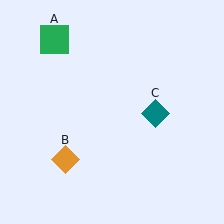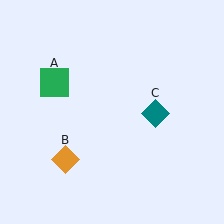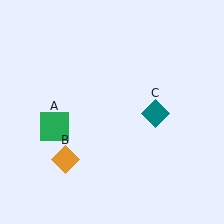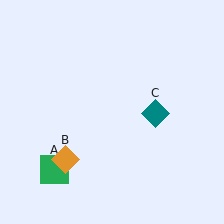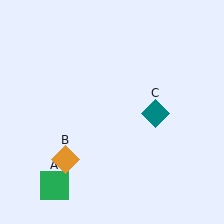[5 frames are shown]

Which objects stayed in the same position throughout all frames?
Orange diamond (object B) and teal diamond (object C) remained stationary.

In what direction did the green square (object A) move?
The green square (object A) moved down.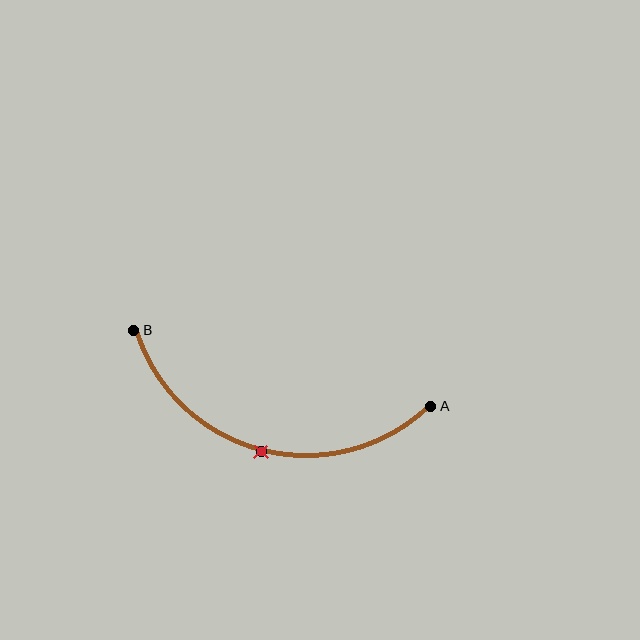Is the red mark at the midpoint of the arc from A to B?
Yes. The red mark lies on the arc at equal arc-length from both A and B — it is the arc midpoint.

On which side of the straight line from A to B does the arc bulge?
The arc bulges below the straight line connecting A and B.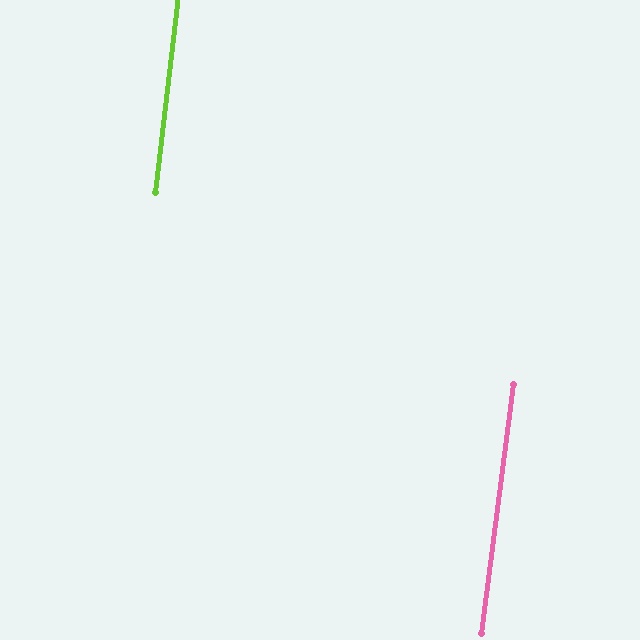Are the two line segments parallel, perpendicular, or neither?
Parallel — their directions differ by only 0.9°.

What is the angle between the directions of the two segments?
Approximately 1 degree.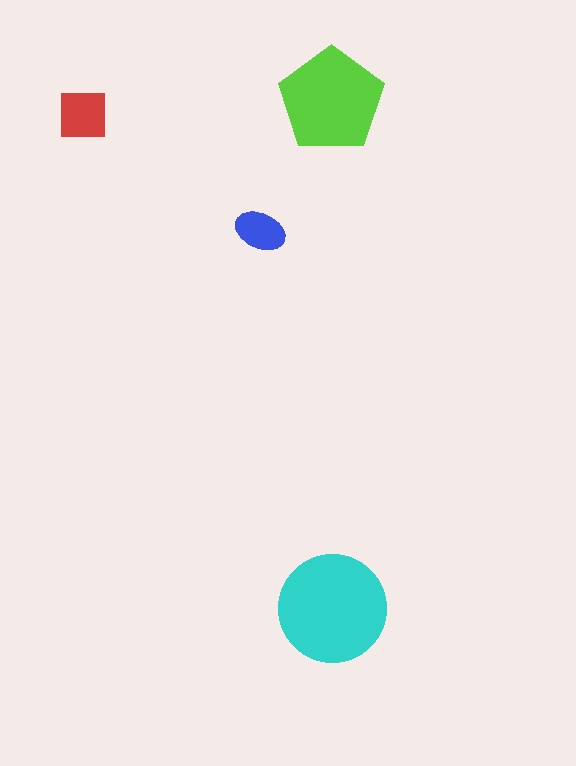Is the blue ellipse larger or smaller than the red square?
Smaller.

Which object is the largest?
The cyan circle.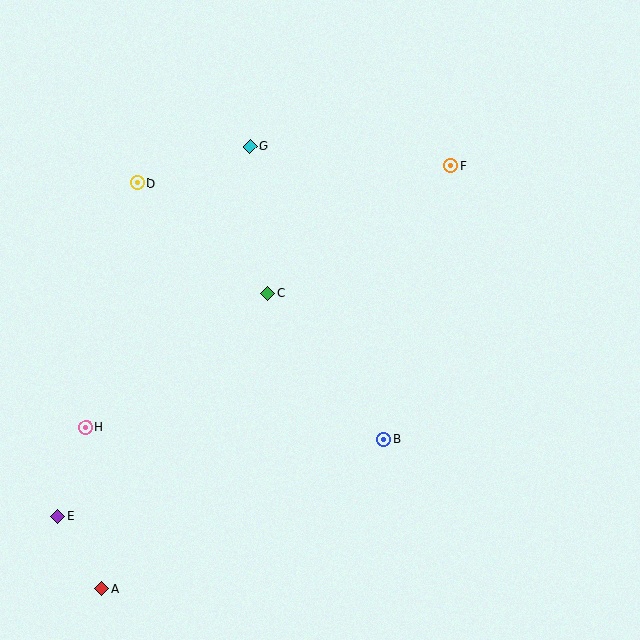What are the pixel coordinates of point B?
Point B is at (384, 439).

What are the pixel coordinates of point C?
Point C is at (268, 293).